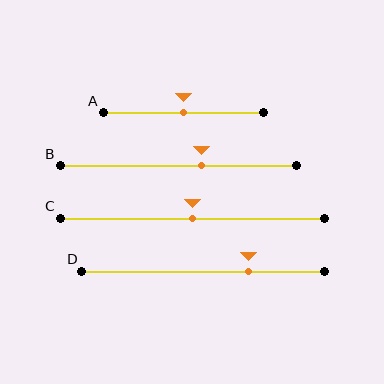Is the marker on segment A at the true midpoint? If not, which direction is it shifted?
Yes, the marker on segment A is at the true midpoint.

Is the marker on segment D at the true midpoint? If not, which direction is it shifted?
No, the marker on segment D is shifted to the right by about 19% of the segment length.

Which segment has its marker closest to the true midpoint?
Segment A has its marker closest to the true midpoint.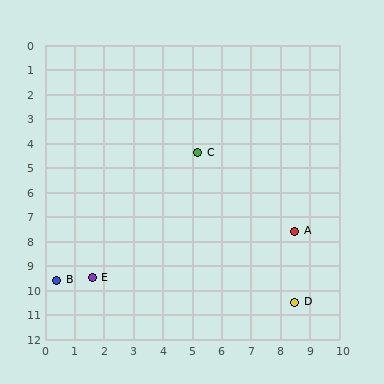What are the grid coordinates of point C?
Point C is at approximately (5.2, 4.4).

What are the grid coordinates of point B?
Point B is at approximately (0.4, 9.6).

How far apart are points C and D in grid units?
Points C and D are about 6.9 grid units apart.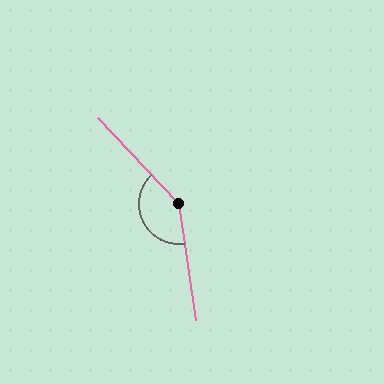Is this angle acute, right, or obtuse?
It is obtuse.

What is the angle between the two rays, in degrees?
Approximately 145 degrees.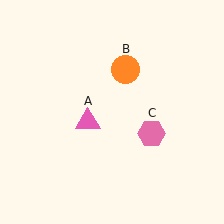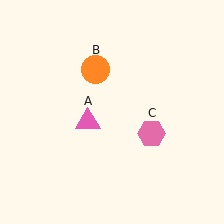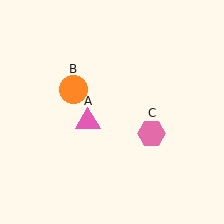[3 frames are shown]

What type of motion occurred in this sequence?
The orange circle (object B) rotated counterclockwise around the center of the scene.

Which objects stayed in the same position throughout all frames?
Pink triangle (object A) and pink hexagon (object C) remained stationary.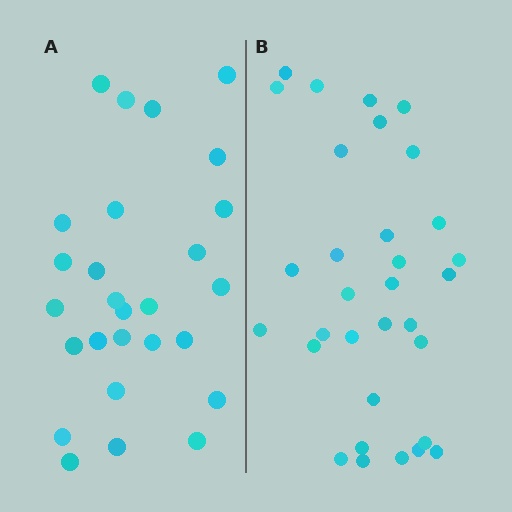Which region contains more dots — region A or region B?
Region B (the right region) has more dots.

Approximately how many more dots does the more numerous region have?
Region B has about 5 more dots than region A.